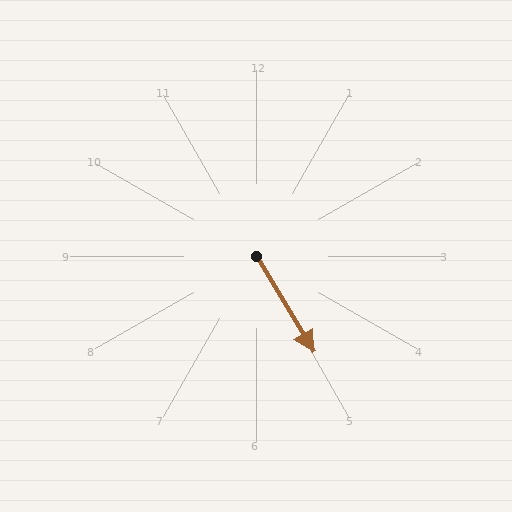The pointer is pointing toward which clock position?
Roughly 5 o'clock.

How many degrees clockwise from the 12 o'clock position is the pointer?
Approximately 149 degrees.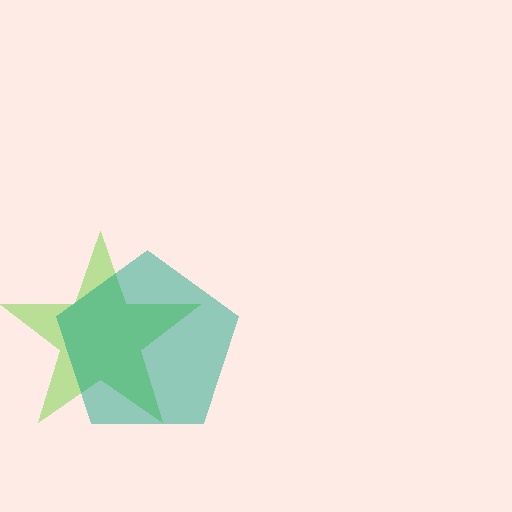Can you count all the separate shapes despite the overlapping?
Yes, there are 2 separate shapes.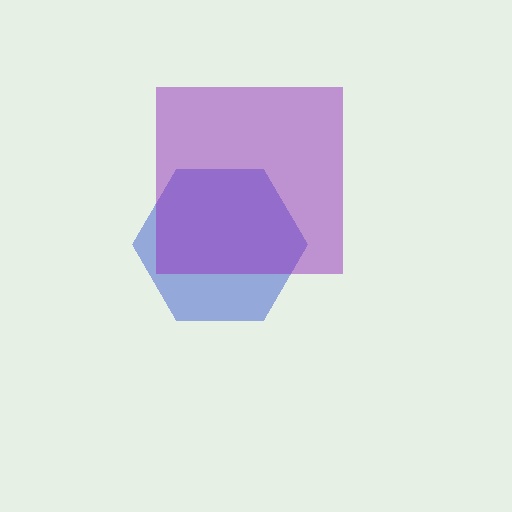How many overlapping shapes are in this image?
There are 2 overlapping shapes in the image.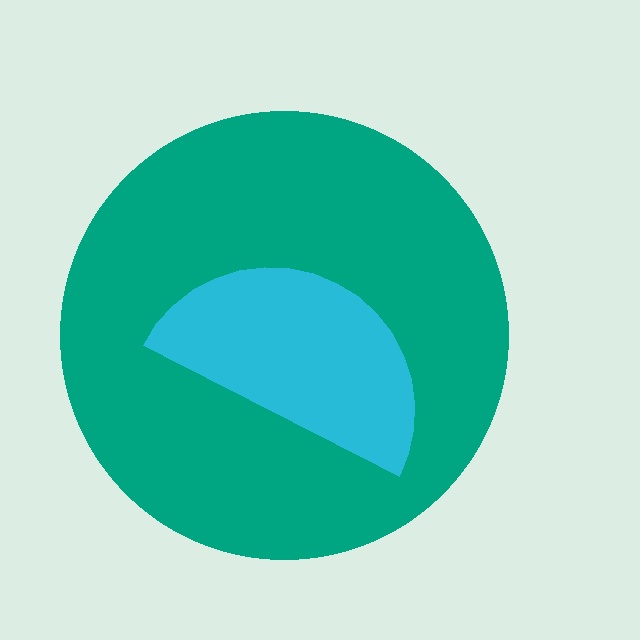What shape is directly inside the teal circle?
The cyan semicircle.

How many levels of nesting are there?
2.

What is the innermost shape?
The cyan semicircle.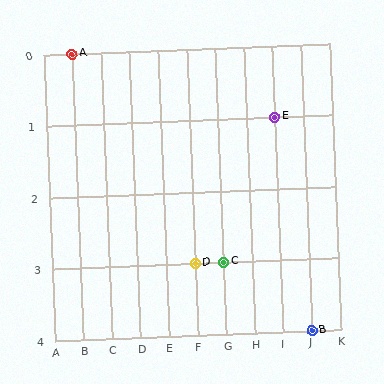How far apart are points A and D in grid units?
Points A and D are 4 columns and 3 rows apart (about 5.0 grid units diagonally).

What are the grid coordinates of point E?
Point E is at grid coordinates (I, 1).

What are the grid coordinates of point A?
Point A is at grid coordinates (B, 0).